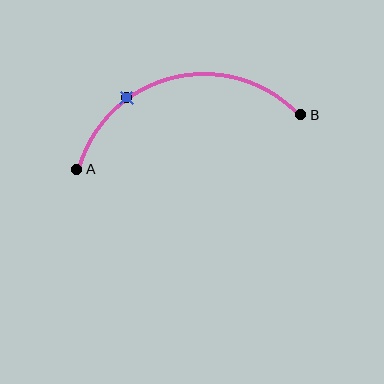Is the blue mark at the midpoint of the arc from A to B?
No. The blue mark lies on the arc but is closer to endpoint A. The arc midpoint would be at the point on the curve equidistant along the arc from both A and B.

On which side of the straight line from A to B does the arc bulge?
The arc bulges above the straight line connecting A and B.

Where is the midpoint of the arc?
The arc midpoint is the point on the curve farthest from the straight line joining A and B. It sits above that line.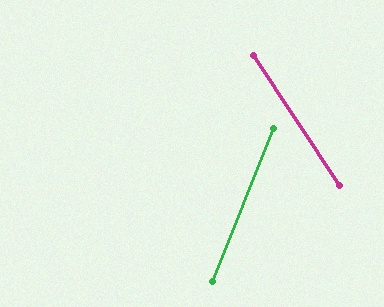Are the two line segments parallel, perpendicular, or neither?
Neither parallel nor perpendicular — they differ by about 55°.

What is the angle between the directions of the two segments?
Approximately 55 degrees.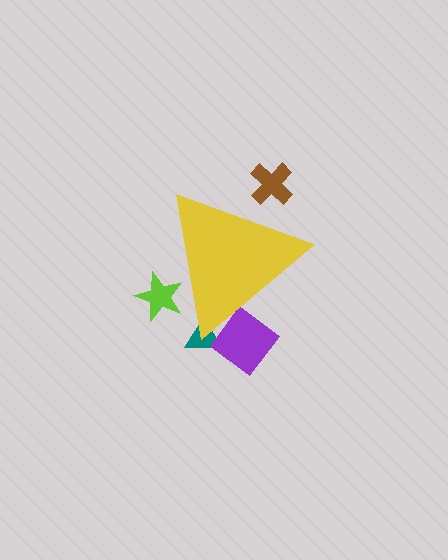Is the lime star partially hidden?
Yes, the lime star is partially hidden behind the yellow triangle.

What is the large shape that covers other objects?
A yellow triangle.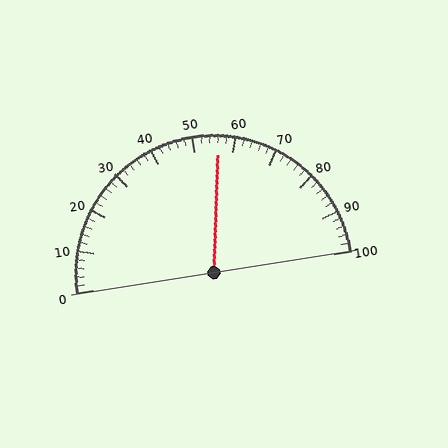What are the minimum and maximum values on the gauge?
The gauge ranges from 0 to 100.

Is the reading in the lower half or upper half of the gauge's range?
The reading is in the upper half of the range (0 to 100).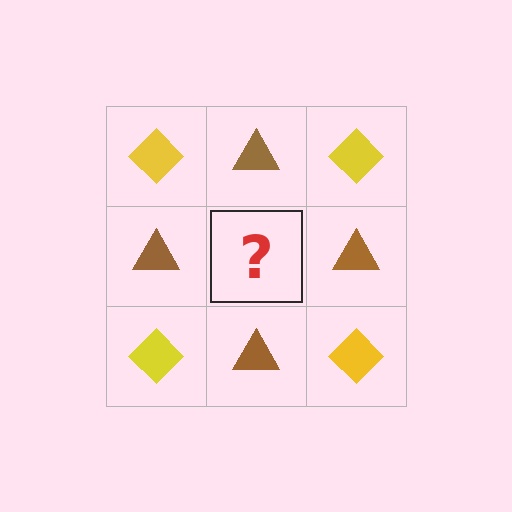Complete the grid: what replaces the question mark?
The question mark should be replaced with a yellow diamond.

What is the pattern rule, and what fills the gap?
The rule is that it alternates yellow diamond and brown triangle in a checkerboard pattern. The gap should be filled with a yellow diamond.